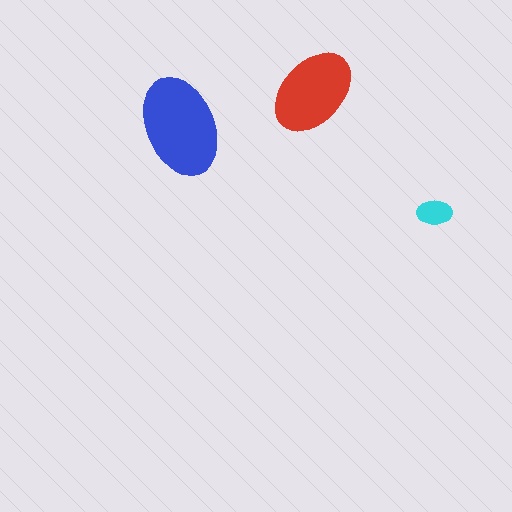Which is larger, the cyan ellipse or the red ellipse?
The red one.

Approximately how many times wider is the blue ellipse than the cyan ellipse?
About 3 times wider.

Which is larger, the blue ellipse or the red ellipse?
The blue one.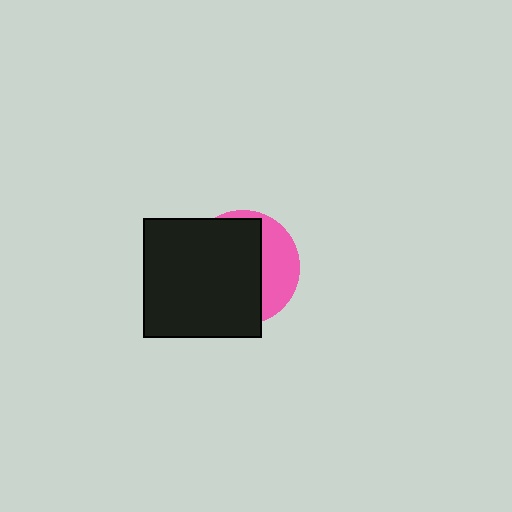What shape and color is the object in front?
The object in front is a black square.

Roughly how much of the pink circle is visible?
A small part of it is visible (roughly 32%).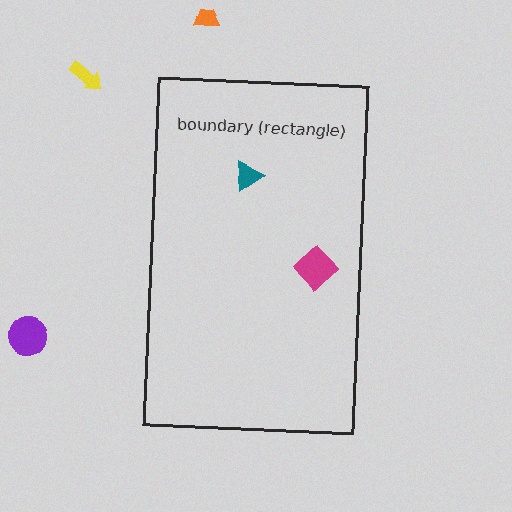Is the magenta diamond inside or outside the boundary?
Inside.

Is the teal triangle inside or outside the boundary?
Inside.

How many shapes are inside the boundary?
2 inside, 3 outside.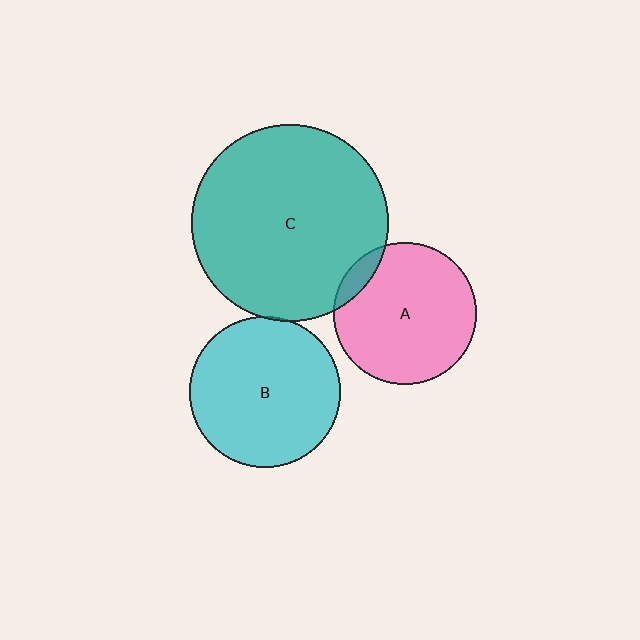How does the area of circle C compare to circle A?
Approximately 1.9 times.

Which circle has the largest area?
Circle C (teal).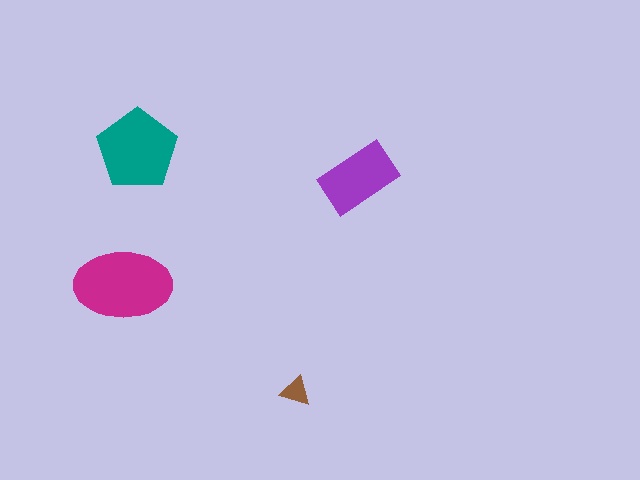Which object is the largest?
The magenta ellipse.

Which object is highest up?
The teal pentagon is topmost.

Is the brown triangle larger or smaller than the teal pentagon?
Smaller.